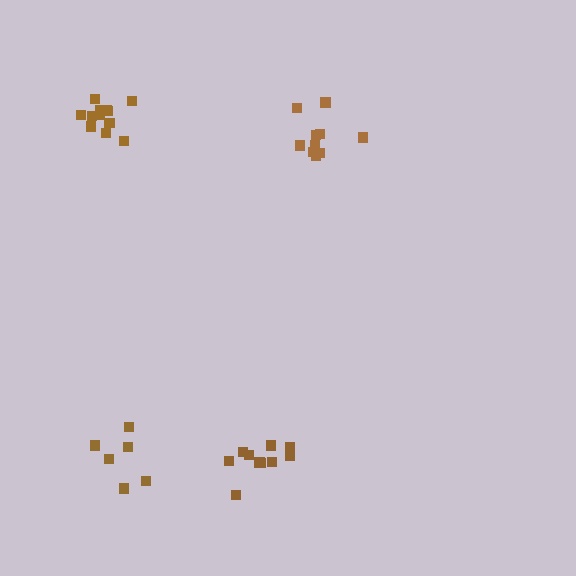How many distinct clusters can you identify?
There are 4 distinct clusters.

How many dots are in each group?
Group 1: 6 dots, Group 2: 10 dots, Group 3: 10 dots, Group 4: 12 dots (38 total).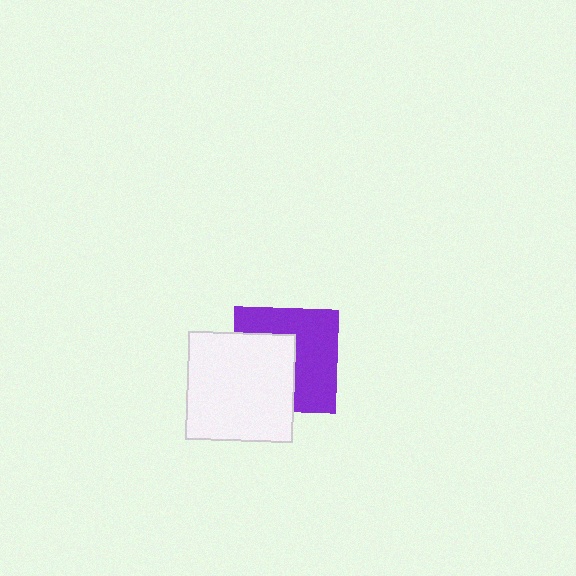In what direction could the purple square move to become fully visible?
The purple square could move toward the upper-right. That would shift it out from behind the white square entirely.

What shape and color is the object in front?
The object in front is a white square.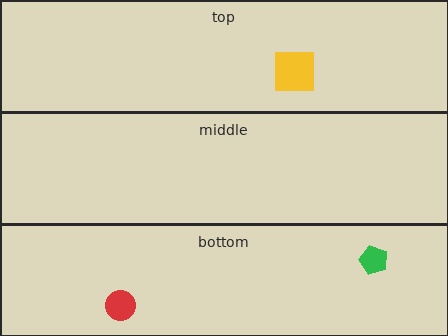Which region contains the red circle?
The bottom region.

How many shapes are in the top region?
1.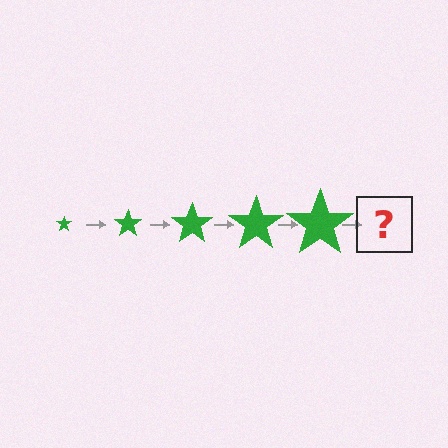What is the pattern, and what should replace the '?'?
The pattern is that the star gets progressively larger each step. The '?' should be a green star, larger than the previous one.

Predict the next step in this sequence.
The next step is a green star, larger than the previous one.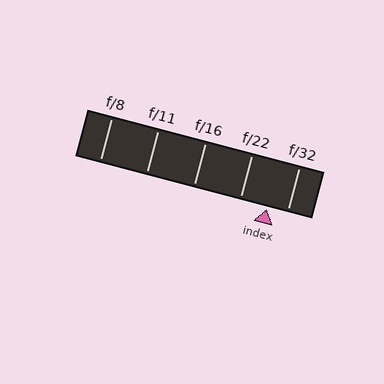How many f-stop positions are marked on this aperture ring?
There are 5 f-stop positions marked.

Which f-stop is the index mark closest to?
The index mark is closest to f/32.